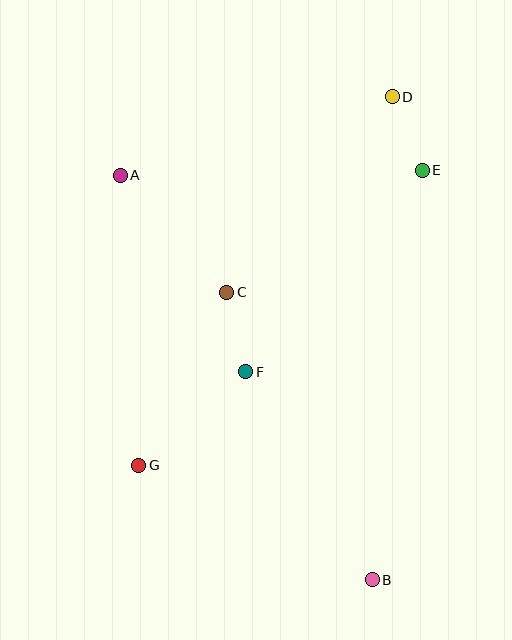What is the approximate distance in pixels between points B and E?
The distance between B and E is approximately 412 pixels.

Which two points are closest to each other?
Points D and E are closest to each other.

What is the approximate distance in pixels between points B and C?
The distance between B and C is approximately 322 pixels.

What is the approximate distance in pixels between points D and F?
The distance between D and F is approximately 311 pixels.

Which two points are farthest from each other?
Points B and D are farthest from each other.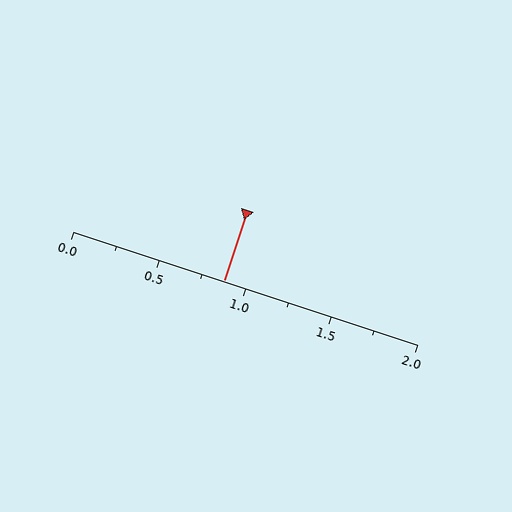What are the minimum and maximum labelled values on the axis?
The axis runs from 0.0 to 2.0.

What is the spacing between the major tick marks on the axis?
The major ticks are spaced 0.5 apart.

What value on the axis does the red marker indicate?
The marker indicates approximately 0.88.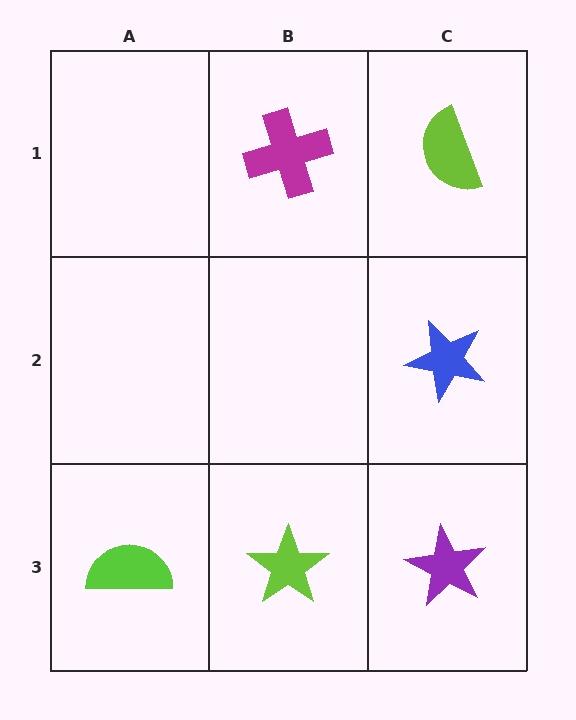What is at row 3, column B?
A lime star.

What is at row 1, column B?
A magenta cross.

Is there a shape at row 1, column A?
No, that cell is empty.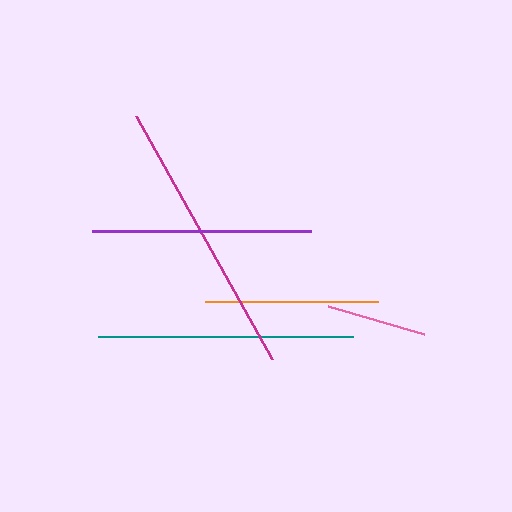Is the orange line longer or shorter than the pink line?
The orange line is longer than the pink line.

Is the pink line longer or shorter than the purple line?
The purple line is longer than the pink line.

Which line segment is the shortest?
The pink line is the shortest at approximately 99 pixels.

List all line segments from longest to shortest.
From longest to shortest: magenta, teal, purple, orange, pink.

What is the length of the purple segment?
The purple segment is approximately 220 pixels long.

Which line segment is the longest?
The magenta line is the longest at approximately 279 pixels.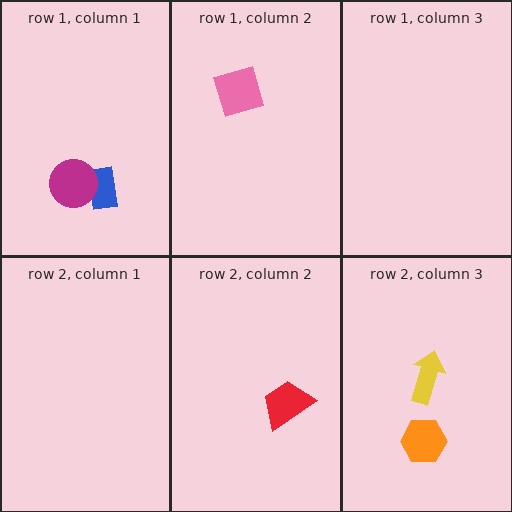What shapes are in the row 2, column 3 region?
The yellow arrow, the orange hexagon.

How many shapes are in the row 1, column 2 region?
1.